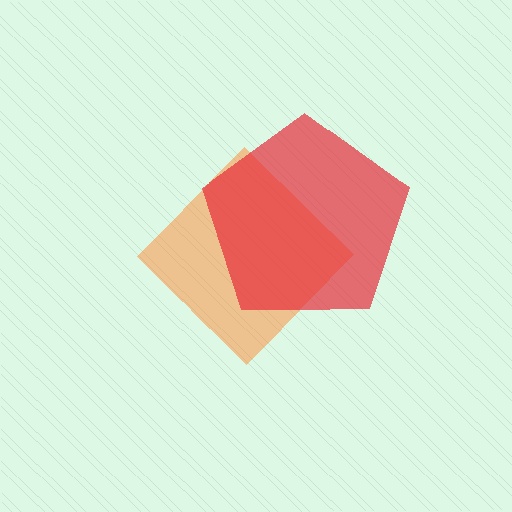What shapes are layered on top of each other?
The layered shapes are: an orange diamond, a red pentagon.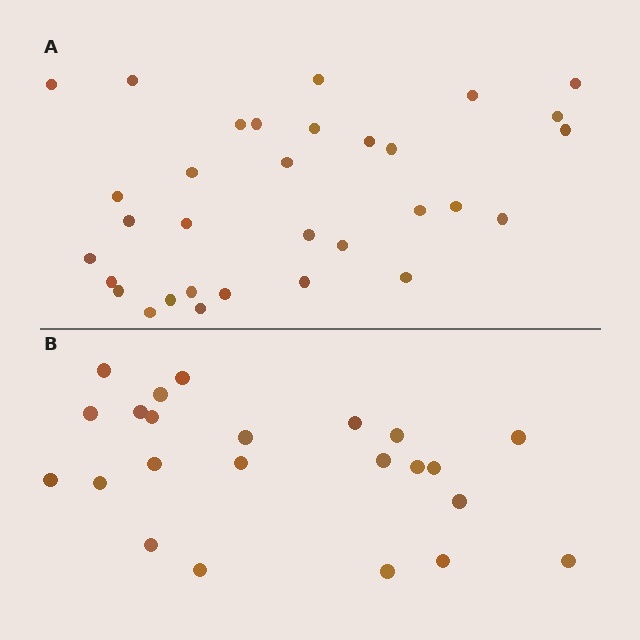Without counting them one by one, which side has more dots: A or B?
Region A (the top region) has more dots.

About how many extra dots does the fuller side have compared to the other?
Region A has roughly 8 or so more dots than region B.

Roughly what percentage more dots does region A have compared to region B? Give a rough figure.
About 40% more.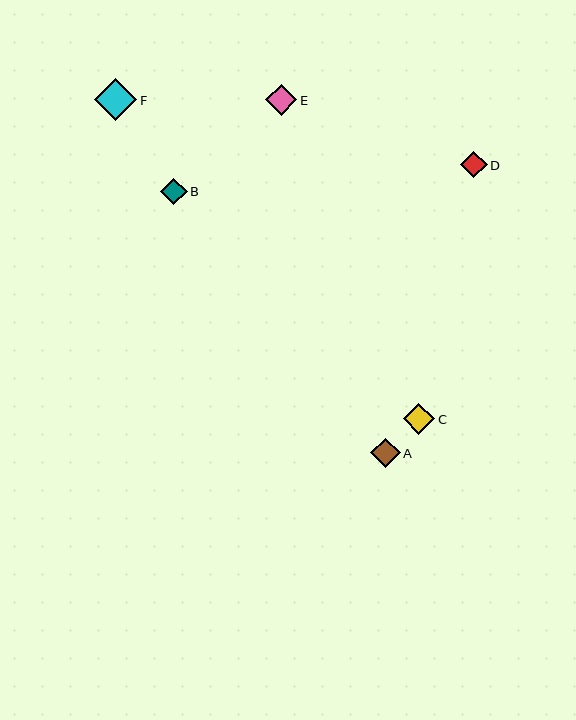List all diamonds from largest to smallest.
From largest to smallest: F, E, C, A, B, D.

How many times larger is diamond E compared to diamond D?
Diamond E is approximately 1.2 times the size of diamond D.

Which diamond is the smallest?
Diamond D is the smallest with a size of approximately 26 pixels.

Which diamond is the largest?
Diamond F is the largest with a size of approximately 42 pixels.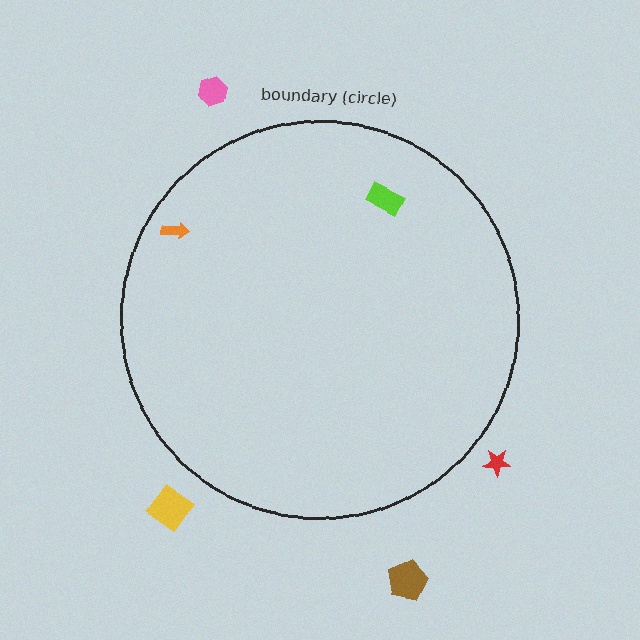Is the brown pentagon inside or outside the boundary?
Outside.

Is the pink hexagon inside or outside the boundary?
Outside.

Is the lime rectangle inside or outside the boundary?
Inside.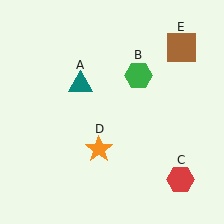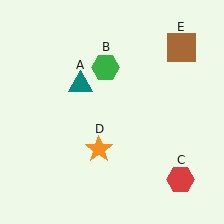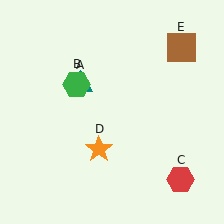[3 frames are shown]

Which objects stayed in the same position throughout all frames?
Teal triangle (object A) and red hexagon (object C) and orange star (object D) and brown square (object E) remained stationary.